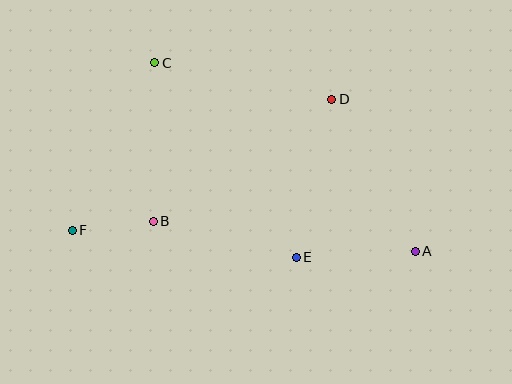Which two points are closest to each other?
Points B and F are closest to each other.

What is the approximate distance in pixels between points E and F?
The distance between E and F is approximately 226 pixels.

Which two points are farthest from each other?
Points A and F are farthest from each other.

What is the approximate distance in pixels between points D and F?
The distance between D and F is approximately 291 pixels.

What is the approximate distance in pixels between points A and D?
The distance between A and D is approximately 173 pixels.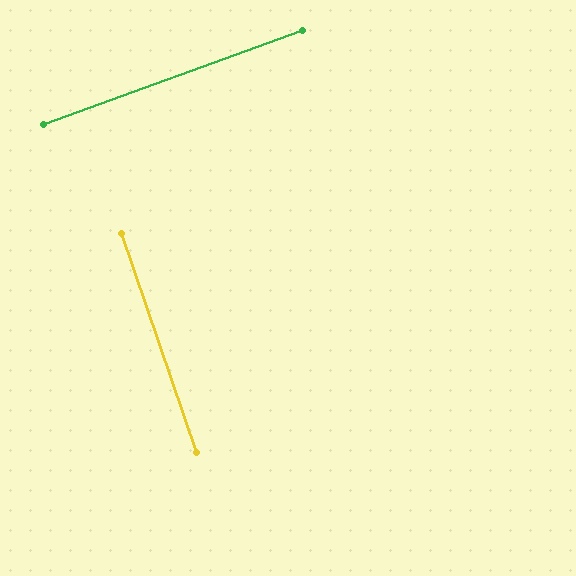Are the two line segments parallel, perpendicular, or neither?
Perpendicular — they meet at approximately 89°.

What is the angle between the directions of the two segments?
Approximately 89 degrees.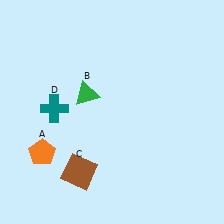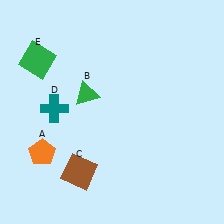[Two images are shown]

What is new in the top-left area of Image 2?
A green square (E) was added in the top-left area of Image 2.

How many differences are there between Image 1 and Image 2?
There is 1 difference between the two images.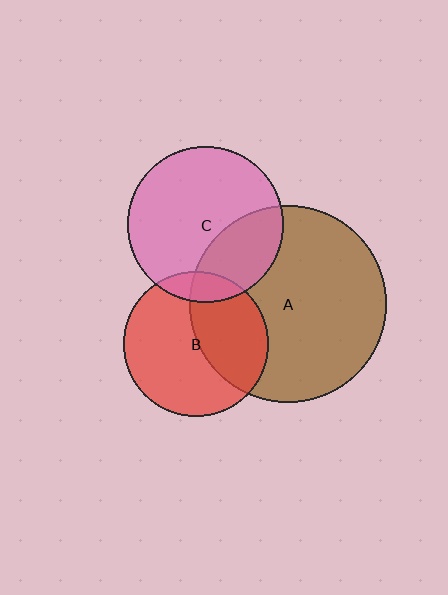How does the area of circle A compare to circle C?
Approximately 1.6 times.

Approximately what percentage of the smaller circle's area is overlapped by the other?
Approximately 10%.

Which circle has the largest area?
Circle A (brown).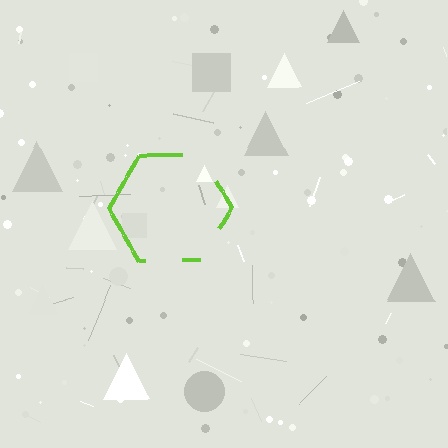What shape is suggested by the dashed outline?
The dashed outline suggests a hexagon.